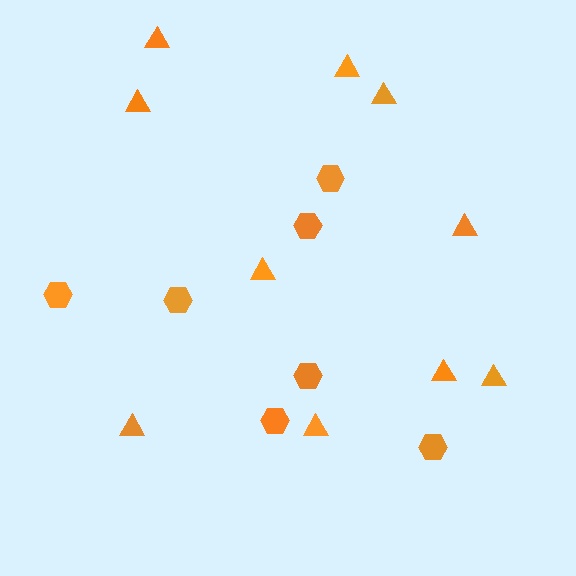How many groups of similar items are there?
There are 2 groups: one group of triangles (10) and one group of hexagons (7).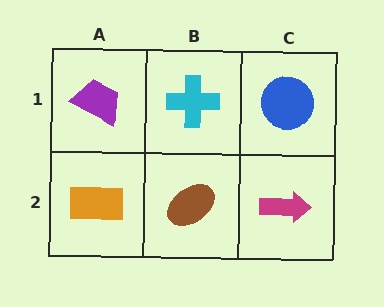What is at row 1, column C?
A blue circle.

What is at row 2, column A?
An orange rectangle.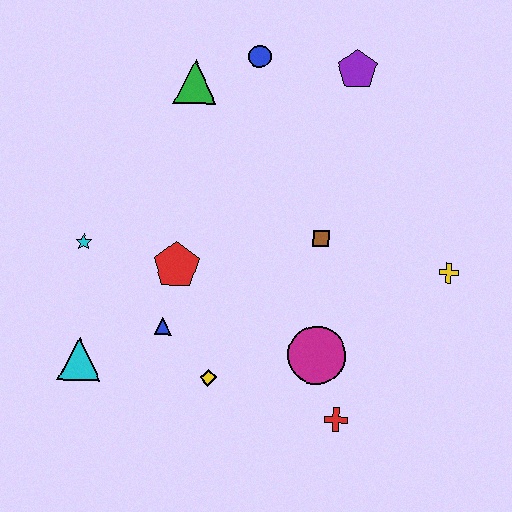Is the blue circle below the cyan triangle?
No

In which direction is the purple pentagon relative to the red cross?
The purple pentagon is above the red cross.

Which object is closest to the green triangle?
The blue circle is closest to the green triangle.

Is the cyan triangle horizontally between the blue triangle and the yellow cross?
No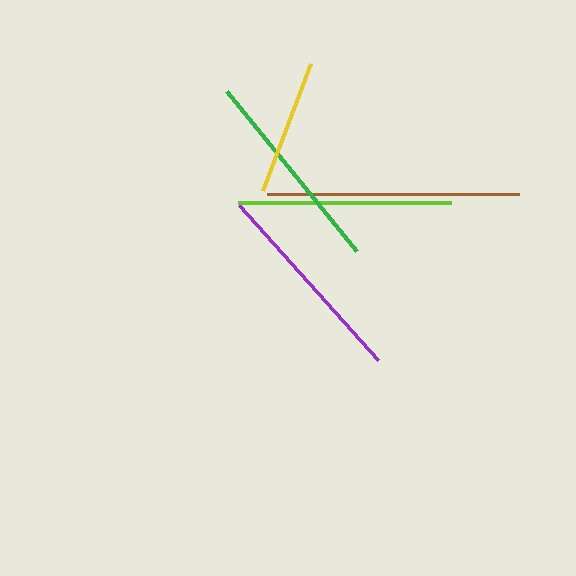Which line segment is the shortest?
The yellow line is the shortest at approximately 136 pixels.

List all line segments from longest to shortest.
From longest to shortest: brown, lime, purple, green, yellow.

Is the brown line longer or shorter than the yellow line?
The brown line is longer than the yellow line.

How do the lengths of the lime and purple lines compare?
The lime and purple lines are approximately the same length.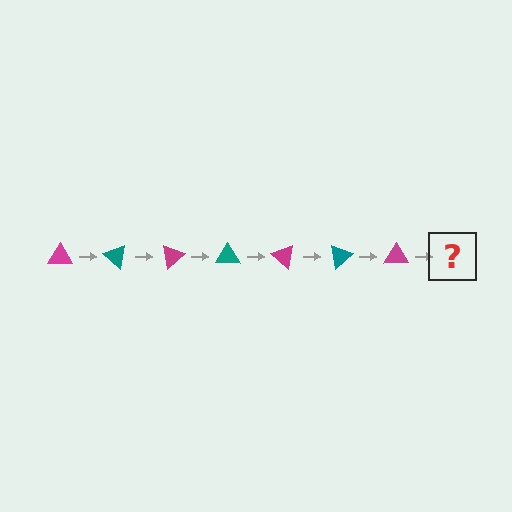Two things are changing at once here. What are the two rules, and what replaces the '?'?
The two rules are that it rotates 40 degrees each step and the color cycles through magenta and teal. The '?' should be a teal triangle, rotated 280 degrees from the start.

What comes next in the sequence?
The next element should be a teal triangle, rotated 280 degrees from the start.